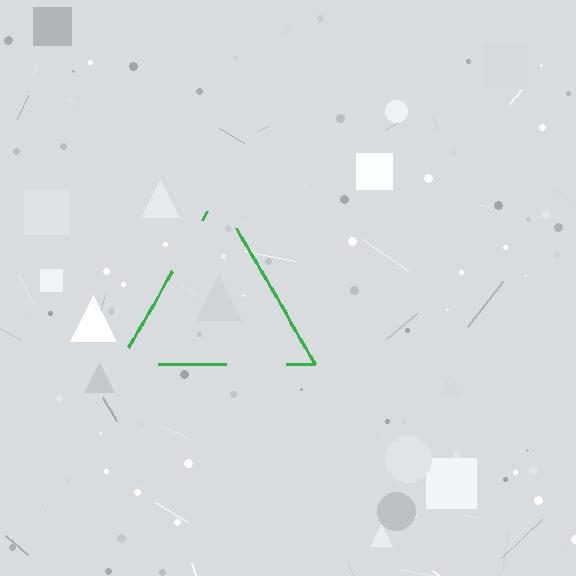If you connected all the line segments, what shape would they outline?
They would outline a triangle.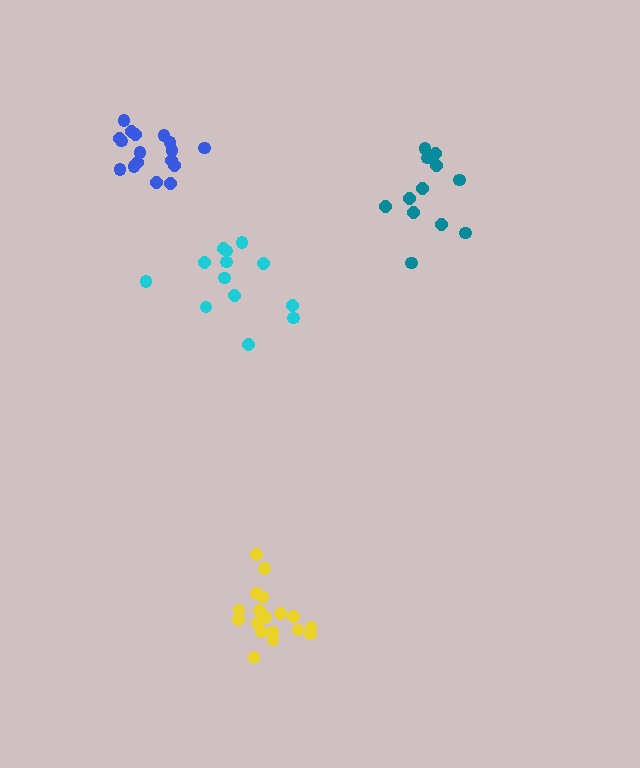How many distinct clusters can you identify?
There are 4 distinct clusters.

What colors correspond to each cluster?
The clusters are colored: teal, cyan, yellow, blue.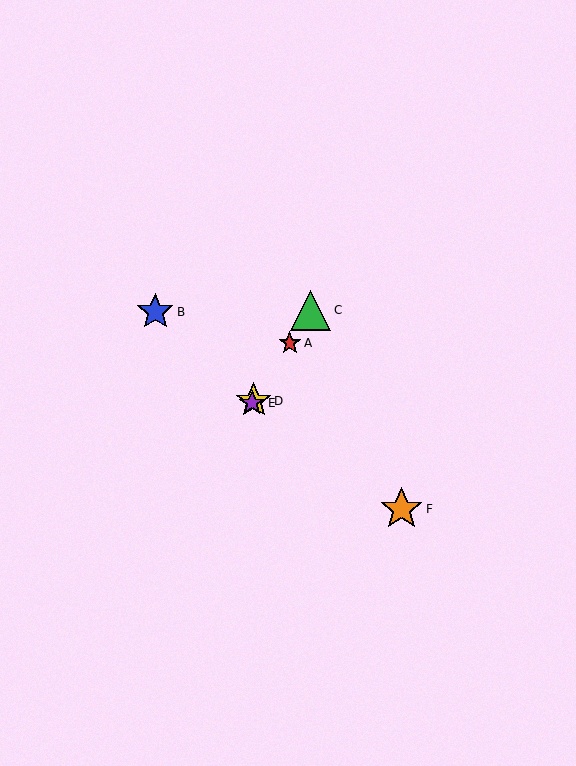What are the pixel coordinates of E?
Object E is at (252, 403).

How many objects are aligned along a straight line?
4 objects (A, C, D, E) are aligned along a straight line.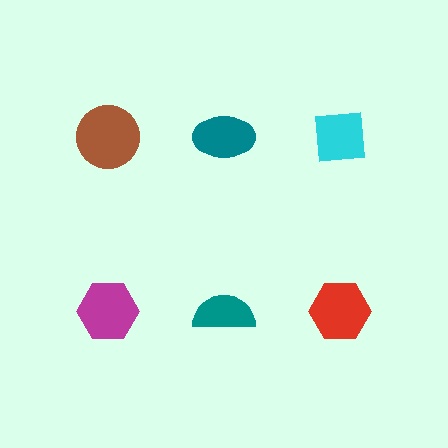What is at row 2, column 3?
A red hexagon.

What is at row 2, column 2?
A teal semicircle.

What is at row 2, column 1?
A magenta hexagon.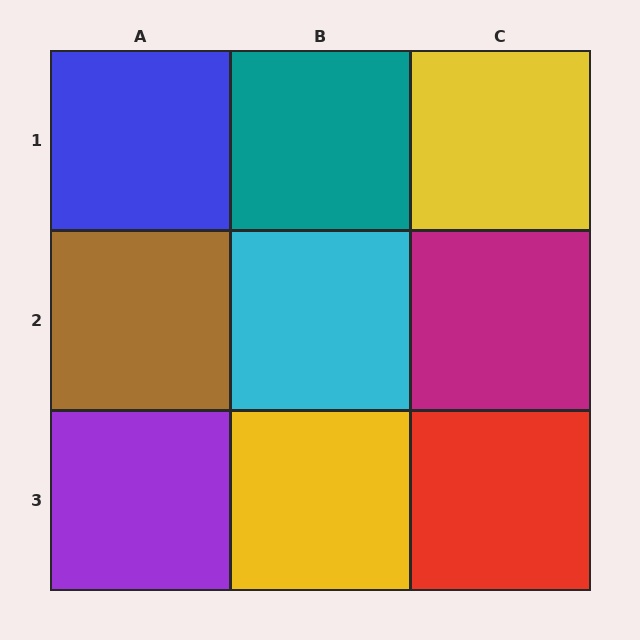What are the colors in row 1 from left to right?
Blue, teal, yellow.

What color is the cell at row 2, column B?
Cyan.